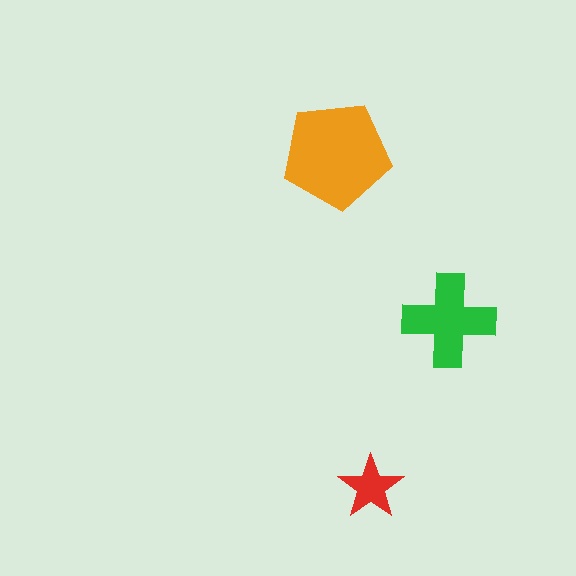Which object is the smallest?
The red star.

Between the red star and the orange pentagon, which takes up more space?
The orange pentagon.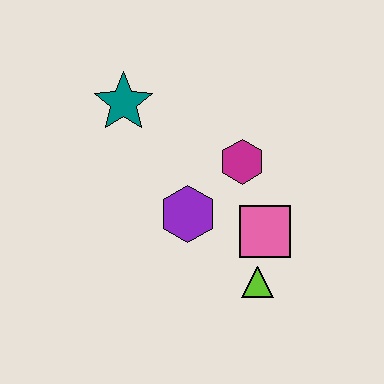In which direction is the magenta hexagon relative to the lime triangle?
The magenta hexagon is above the lime triangle.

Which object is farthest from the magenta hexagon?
The teal star is farthest from the magenta hexagon.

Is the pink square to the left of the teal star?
No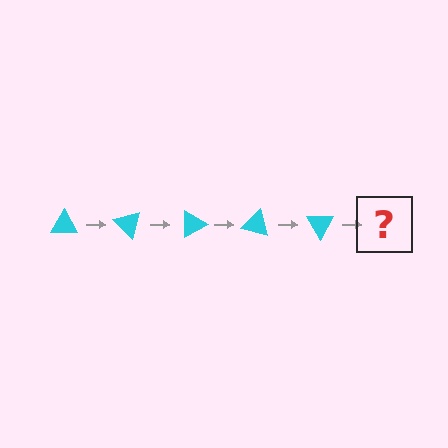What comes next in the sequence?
The next element should be a cyan triangle rotated 225 degrees.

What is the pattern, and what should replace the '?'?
The pattern is that the triangle rotates 45 degrees each step. The '?' should be a cyan triangle rotated 225 degrees.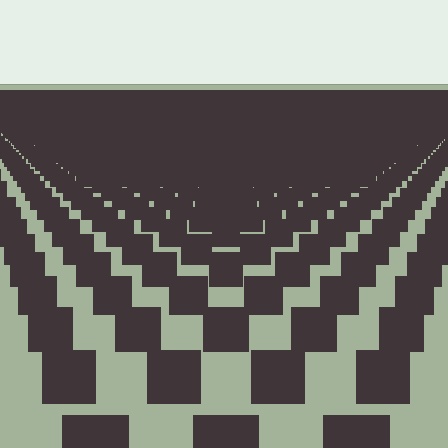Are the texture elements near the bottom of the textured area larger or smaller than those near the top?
Larger. Near the bottom, elements are closer to the viewer and appear at a bigger on-screen size.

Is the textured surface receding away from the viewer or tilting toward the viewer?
The surface is receding away from the viewer. Texture elements get smaller and denser toward the top.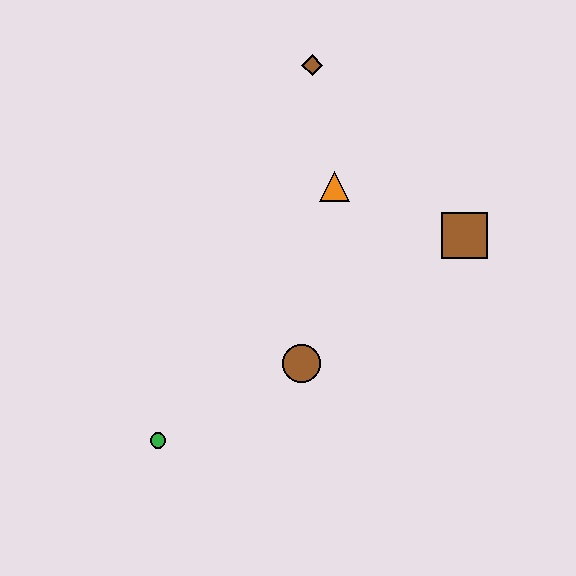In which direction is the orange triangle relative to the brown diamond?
The orange triangle is below the brown diamond.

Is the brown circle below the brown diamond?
Yes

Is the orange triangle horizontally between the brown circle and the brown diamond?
No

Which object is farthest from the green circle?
The brown diamond is farthest from the green circle.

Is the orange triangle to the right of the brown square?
No